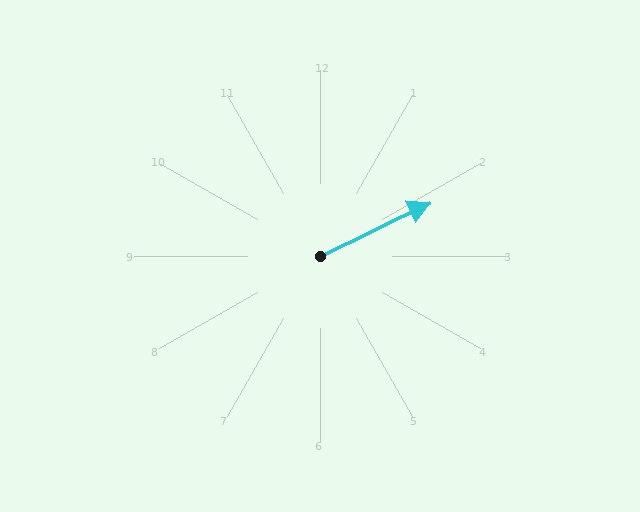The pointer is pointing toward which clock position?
Roughly 2 o'clock.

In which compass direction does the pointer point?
Northeast.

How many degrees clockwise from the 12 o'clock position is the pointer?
Approximately 64 degrees.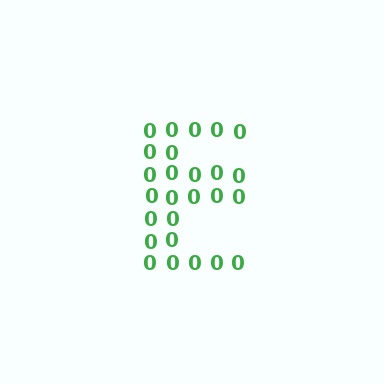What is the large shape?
The large shape is the letter E.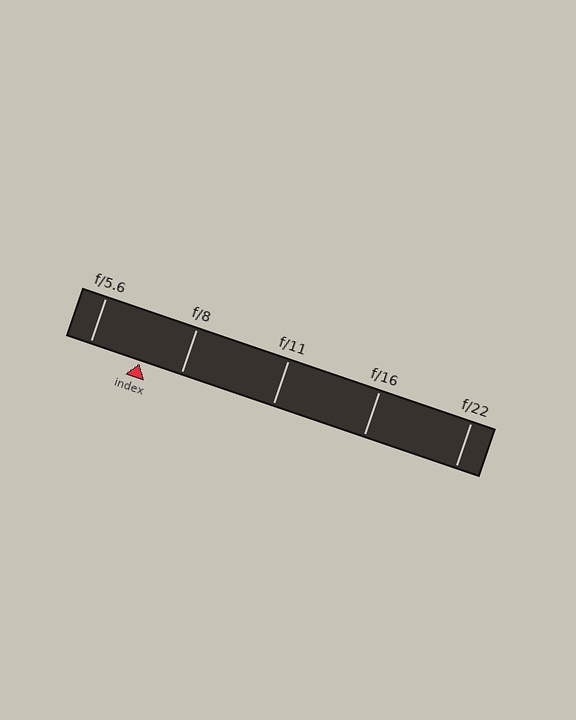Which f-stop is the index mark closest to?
The index mark is closest to f/8.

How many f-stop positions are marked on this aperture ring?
There are 5 f-stop positions marked.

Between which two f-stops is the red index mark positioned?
The index mark is between f/5.6 and f/8.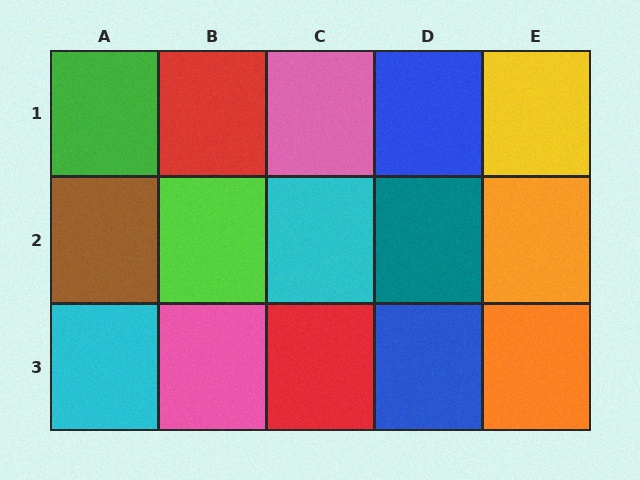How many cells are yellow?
1 cell is yellow.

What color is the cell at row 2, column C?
Cyan.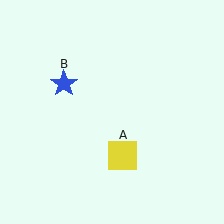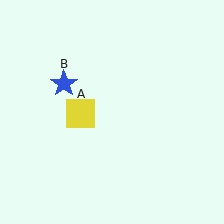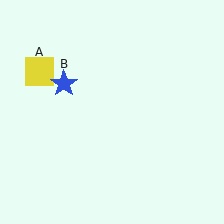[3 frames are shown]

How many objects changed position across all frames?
1 object changed position: yellow square (object A).